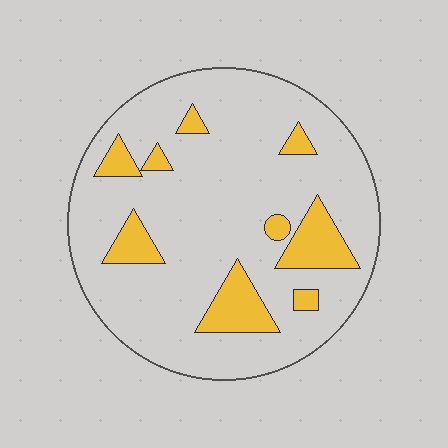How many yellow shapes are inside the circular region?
9.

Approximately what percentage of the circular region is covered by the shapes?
Approximately 15%.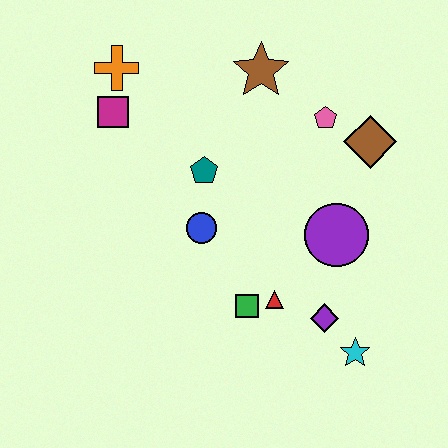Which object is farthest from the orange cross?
The cyan star is farthest from the orange cross.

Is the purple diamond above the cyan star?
Yes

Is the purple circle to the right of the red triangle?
Yes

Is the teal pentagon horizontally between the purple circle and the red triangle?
No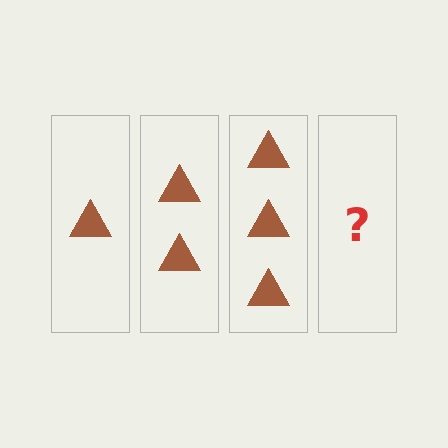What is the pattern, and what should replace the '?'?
The pattern is that each step adds one more triangle. The '?' should be 4 triangles.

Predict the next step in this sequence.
The next step is 4 triangles.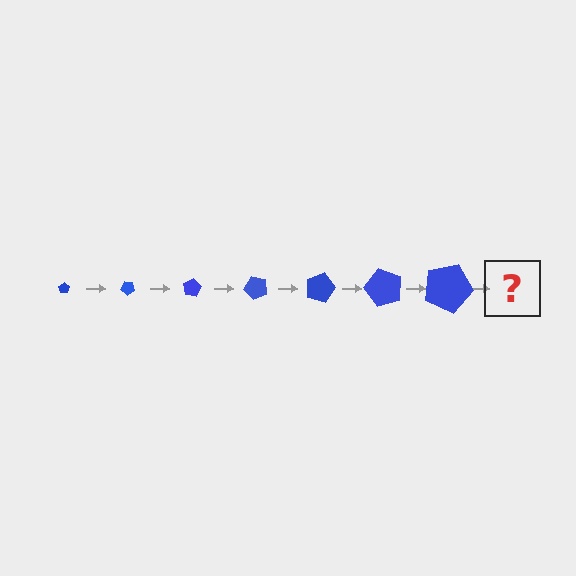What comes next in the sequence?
The next element should be a pentagon, larger than the previous one and rotated 280 degrees from the start.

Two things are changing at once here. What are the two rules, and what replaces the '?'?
The two rules are that the pentagon grows larger each step and it rotates 40 degrees each step. The '?' should be a pentagon, larger than the previous one and rotated 280 degrees from the start.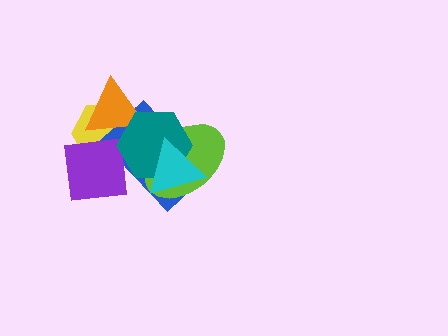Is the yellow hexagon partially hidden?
Yes, it is partially covered by another shape.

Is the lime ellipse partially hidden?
Yes, it is partially covered by another shape.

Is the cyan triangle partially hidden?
No, no other shape covers it.